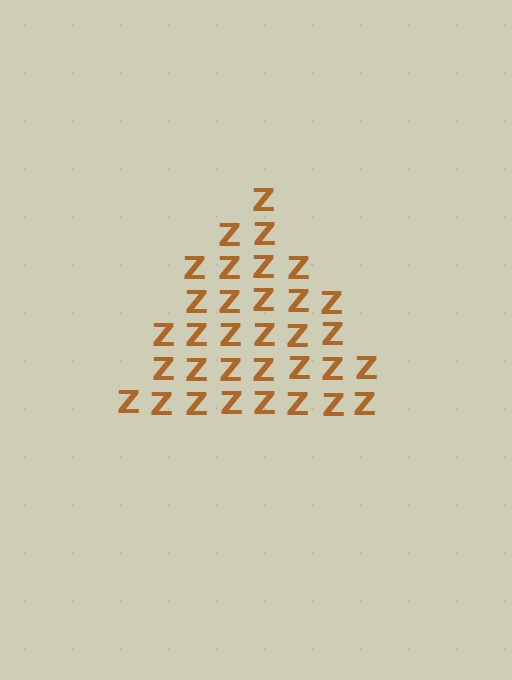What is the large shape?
The large shape is a triangle.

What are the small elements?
The small elements are letter Z's.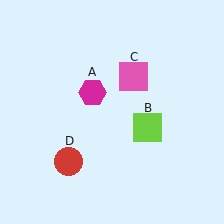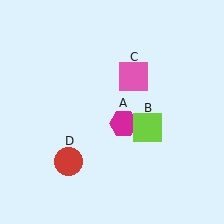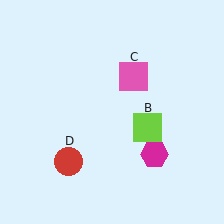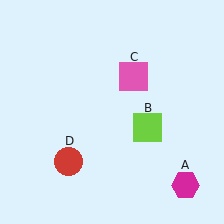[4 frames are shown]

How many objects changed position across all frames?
1 object changed position: magenta hexagon (object A).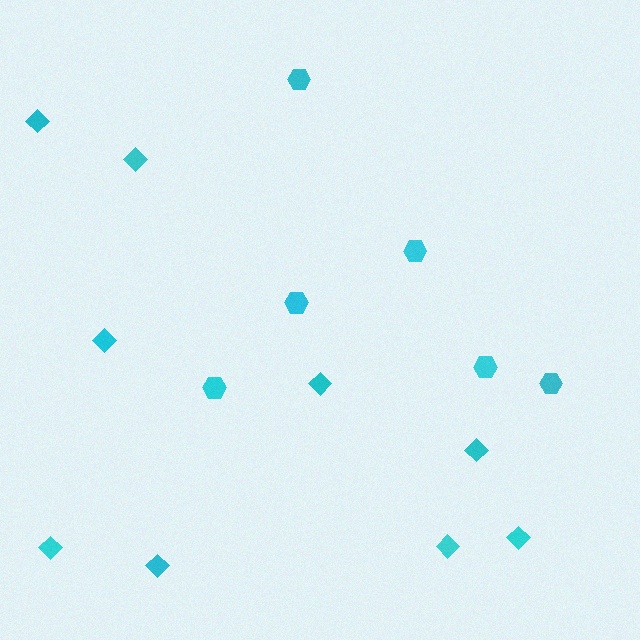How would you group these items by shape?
There are 2 groups: one group of diamonds (9) and one group of hexagons (6).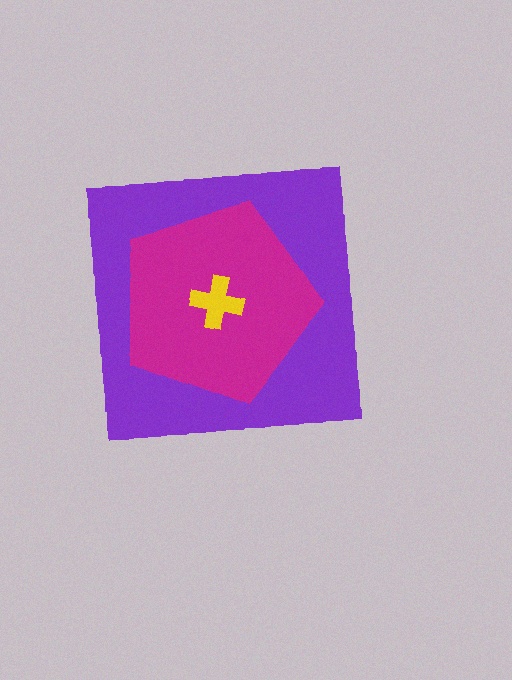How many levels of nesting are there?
3.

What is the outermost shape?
The purple square.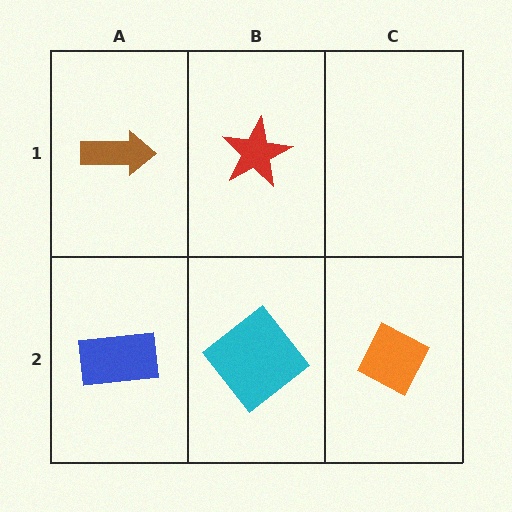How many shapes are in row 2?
3 shapes.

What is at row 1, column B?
A red star.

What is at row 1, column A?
A brown arrow.